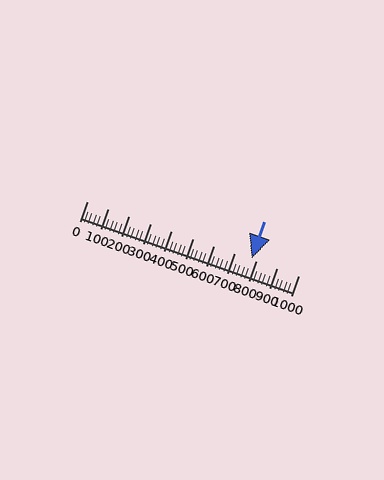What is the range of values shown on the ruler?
The ruler shows values from 0 to 1000.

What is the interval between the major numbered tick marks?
The major tick marks are spaced 100 units apart.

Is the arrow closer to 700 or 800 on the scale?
The arrow is closer to 800.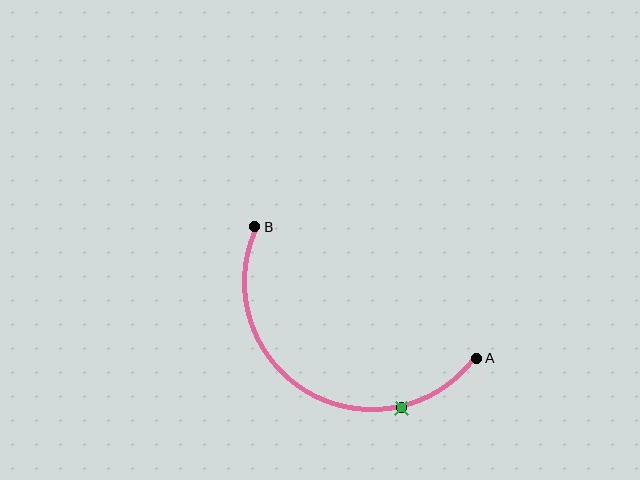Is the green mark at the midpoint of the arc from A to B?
No. The green mark lies on the arc but is closer to endpoint A. The arc midpoint would be at the point on the curve equidistant along the arc from both A and B.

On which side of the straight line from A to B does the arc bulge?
The arc bulges below the straight line connecting A and B.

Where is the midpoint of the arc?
The arc midpoint is the point on the curve farthest from the straight line joining A and B. It sits below that line.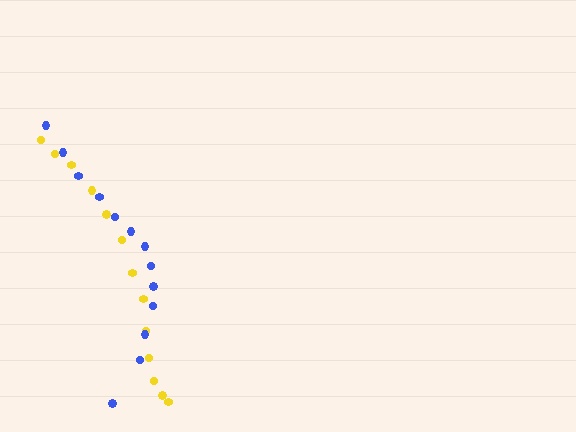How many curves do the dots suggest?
There are 2 distinct paths.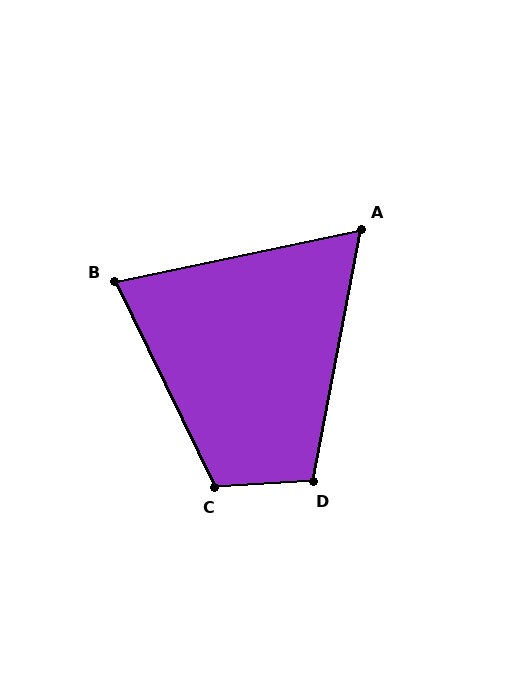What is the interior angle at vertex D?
Approximately 104 degrees (obtuse).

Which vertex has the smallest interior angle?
A, at approximately 67 degrees.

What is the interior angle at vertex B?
Approximately 76 degrees (acute).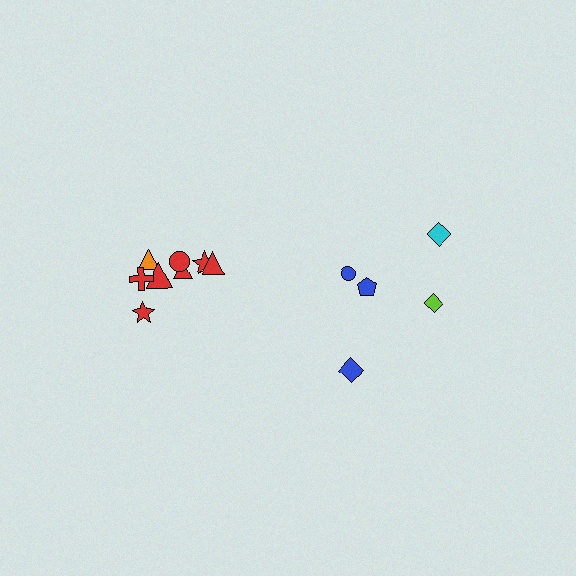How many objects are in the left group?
There are 8 objects.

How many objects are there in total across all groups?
There are 13 objects.